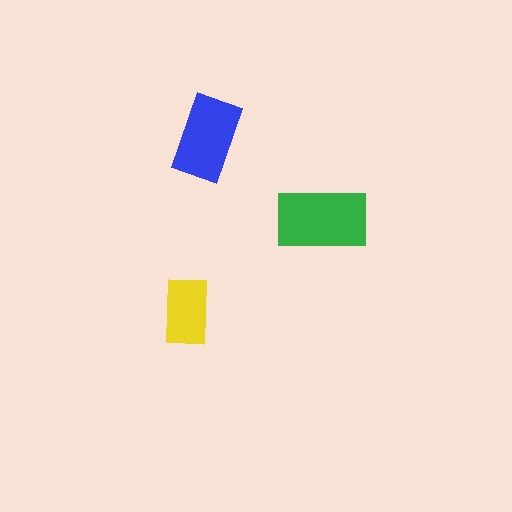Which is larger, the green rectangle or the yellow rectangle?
The green one.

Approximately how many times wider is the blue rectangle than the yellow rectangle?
About 1.5 times wider.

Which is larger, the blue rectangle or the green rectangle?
The green one.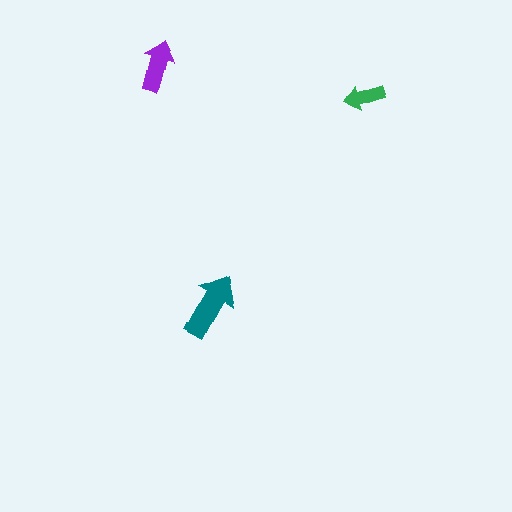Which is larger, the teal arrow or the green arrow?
The teal one.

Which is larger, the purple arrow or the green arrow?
The purple one.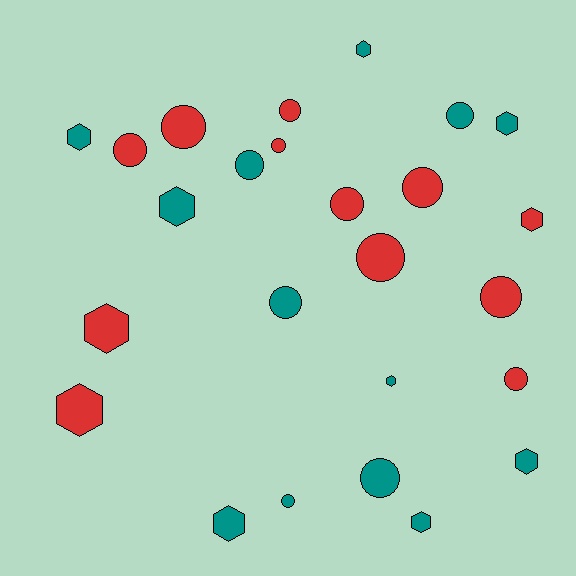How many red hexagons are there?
There are 3 red hexagons.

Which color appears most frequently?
Teal, with 13 objects.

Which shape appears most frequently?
Circle, with 14 objects.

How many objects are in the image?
There are 25 objects.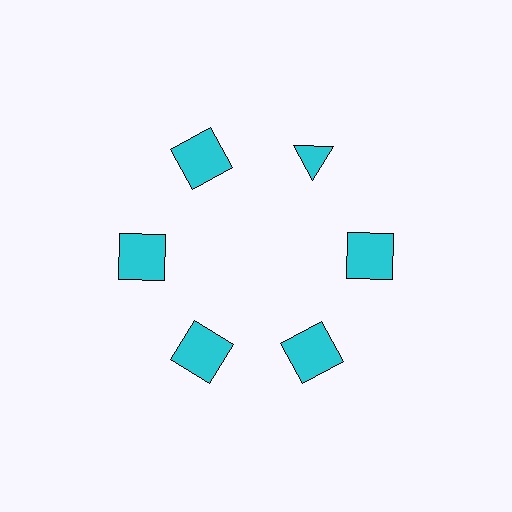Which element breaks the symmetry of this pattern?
The cyan triangle at roughly the 1 o'clock position breaks the symmetry. All other shapes are cyan squares.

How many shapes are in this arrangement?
There are 6 shapes arranged in a ring pattern.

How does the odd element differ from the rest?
It has a different shape: triangle instead of square.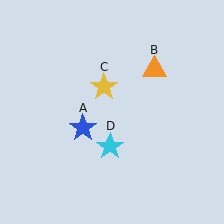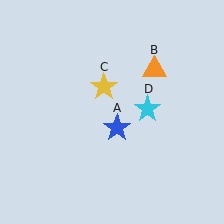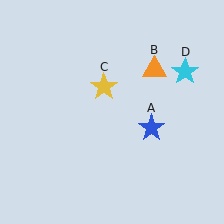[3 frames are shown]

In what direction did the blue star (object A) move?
The blue star (object A) moved right.